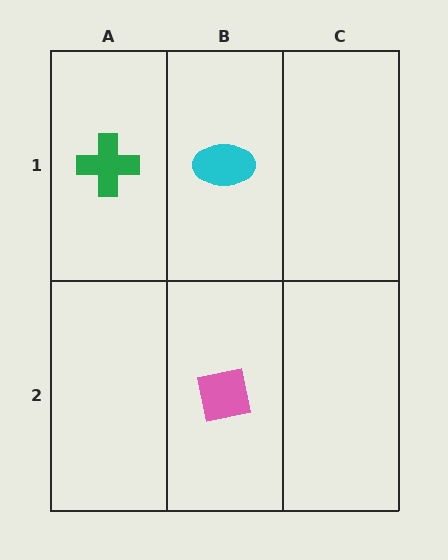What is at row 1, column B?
A cyan ellipse.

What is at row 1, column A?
A green cross.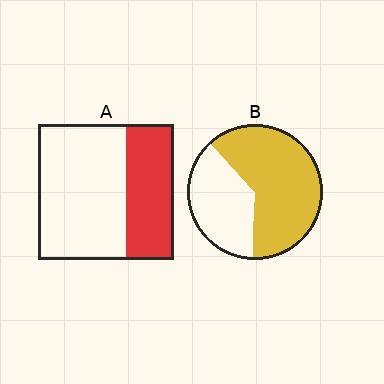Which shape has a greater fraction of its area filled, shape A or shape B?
Shape B.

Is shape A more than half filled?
No.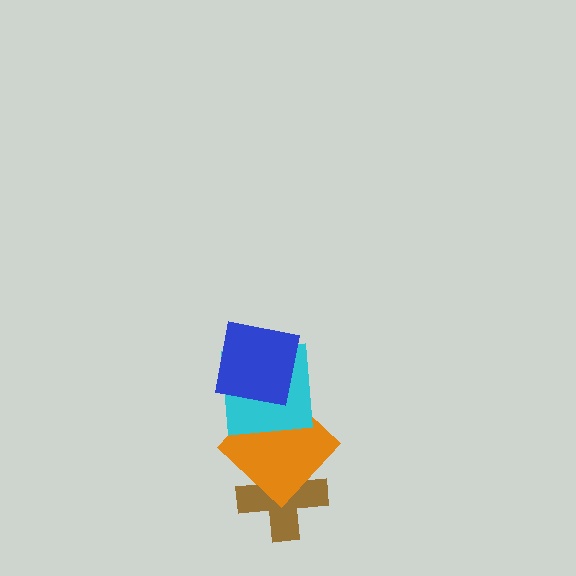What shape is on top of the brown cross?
The orange diamond is on top of the brown cross.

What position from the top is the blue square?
The blue square is 1st from the top.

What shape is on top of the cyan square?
The blue square is on top of the cyan square.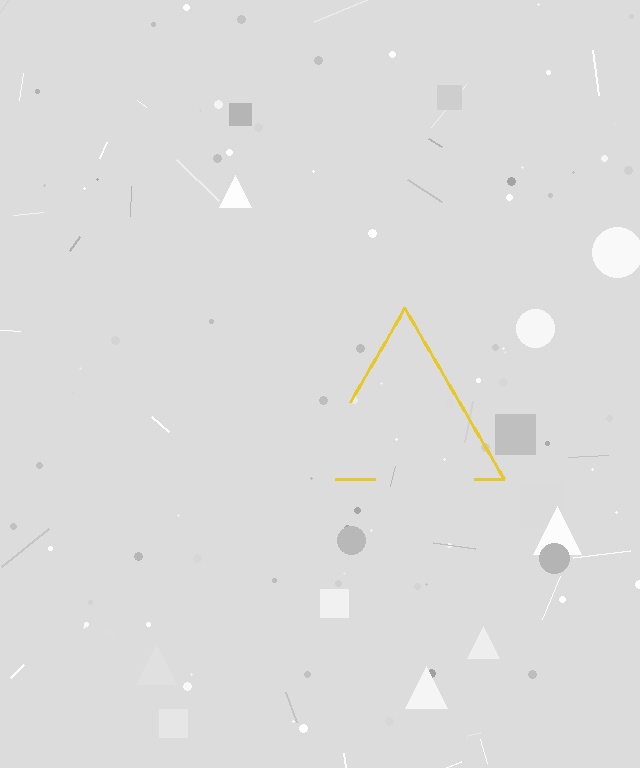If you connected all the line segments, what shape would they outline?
They would outline a triangle.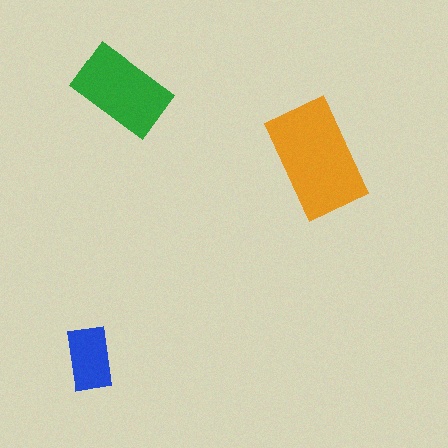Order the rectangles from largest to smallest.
the orange one, the green one, the blue one.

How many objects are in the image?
There are 3 objects in the image.